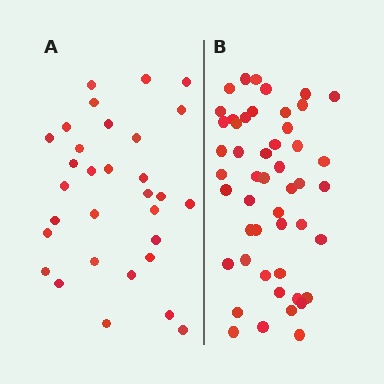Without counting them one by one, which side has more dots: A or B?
Region B (the right region) has more dots.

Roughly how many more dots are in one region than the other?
Region B has approximately 20 more dots than region A.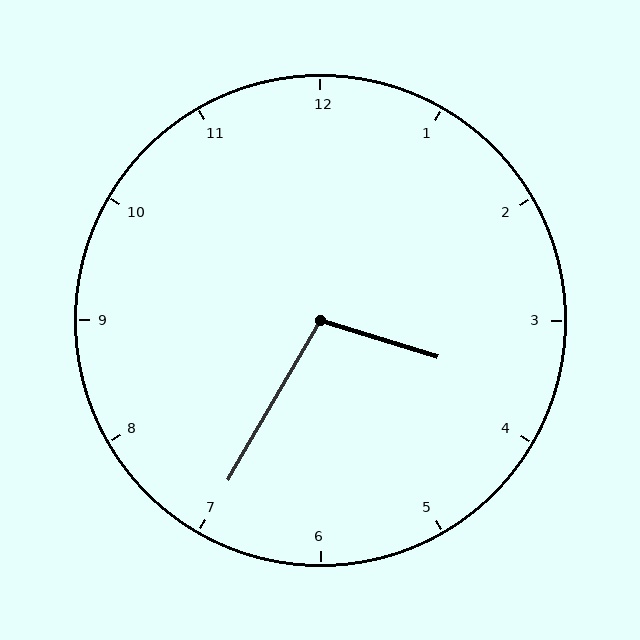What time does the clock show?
3:35.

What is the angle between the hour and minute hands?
Approximately 102 degrees.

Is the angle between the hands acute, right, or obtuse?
It is obtuse.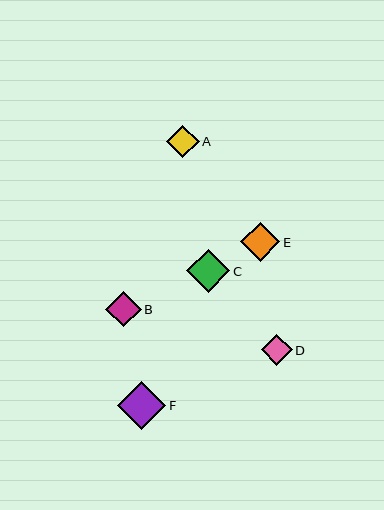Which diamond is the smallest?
Diamond D is the smallest with a size of approximately 31 pixels.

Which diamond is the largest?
Diamond F is the largest with a size of approximately 49 pixels.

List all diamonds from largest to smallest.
From largest to smallest: F, C, E, B, A, D.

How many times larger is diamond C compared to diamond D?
Diamond C is approximately 1.4 times the size of diamond D.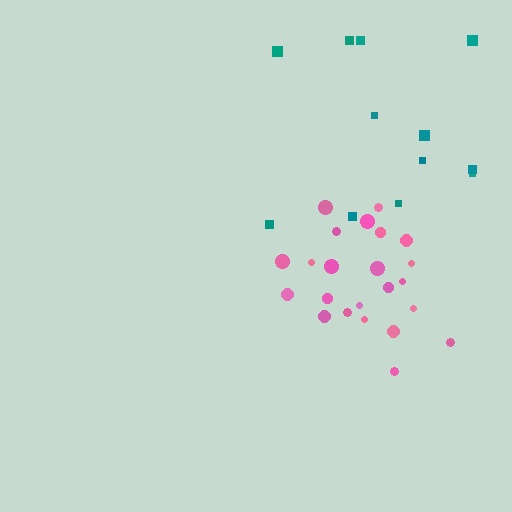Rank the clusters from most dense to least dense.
pink, teal.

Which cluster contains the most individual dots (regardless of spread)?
Pink (23).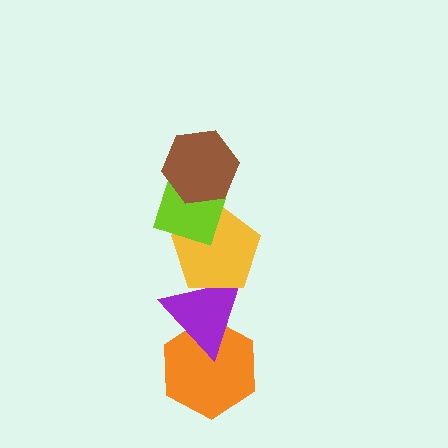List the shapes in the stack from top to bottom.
From top to bottom: the brown hexagon, the lime diamond, the yellow pentagon, the purple triangle, the orange hexagon.